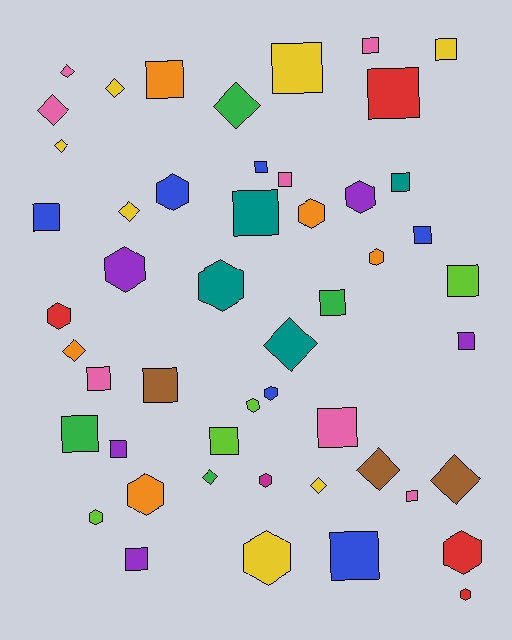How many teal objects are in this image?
There are 4 teal objects.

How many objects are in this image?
There are 50 objects.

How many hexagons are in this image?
There are 15 hexagons.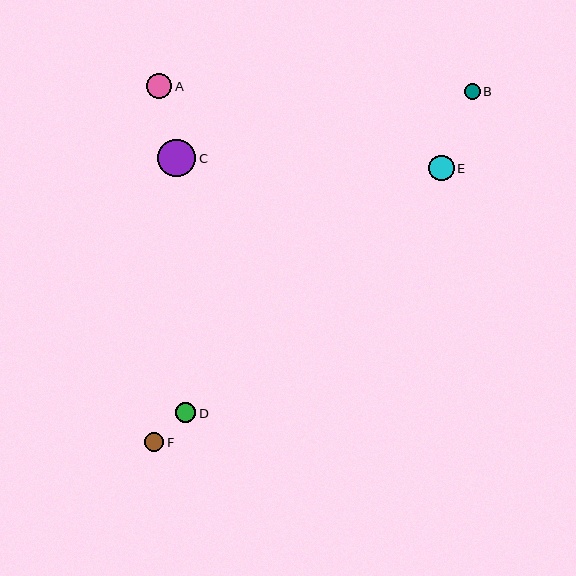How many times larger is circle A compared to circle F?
Circle A is approximately 1.3 times the size of circle F.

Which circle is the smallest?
Circle B is the smallest with a size of approximately 16 pixels.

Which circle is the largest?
Circle C is the largest with a size of approximately 38 pixels.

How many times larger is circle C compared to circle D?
Circle C is approximately 1.9 times the size of circle D.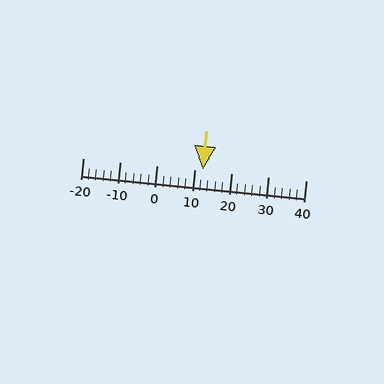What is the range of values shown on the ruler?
The ruler shows values from -20 to 40.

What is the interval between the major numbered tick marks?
The major tick marks are spaced 10 units apart.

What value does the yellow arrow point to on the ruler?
The yellow arrow points to approximately 12.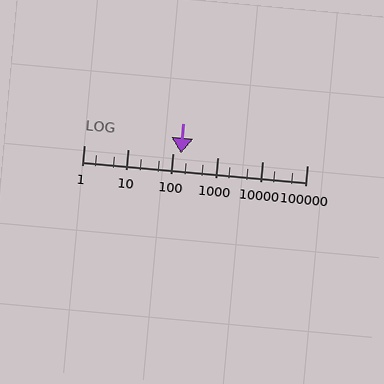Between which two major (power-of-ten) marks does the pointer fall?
The pointer is between 100 and 1000.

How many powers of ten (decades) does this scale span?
The scale spans 5 decades, from 1 to 100000.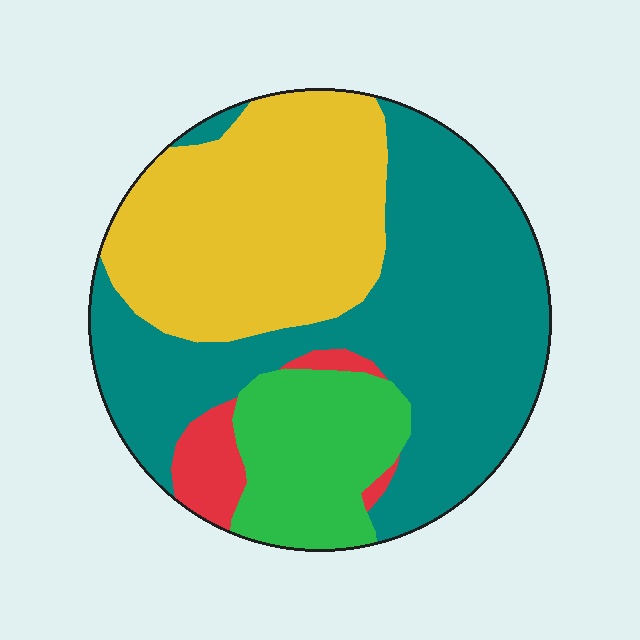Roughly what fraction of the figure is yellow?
Yellow covers 33% of the figure.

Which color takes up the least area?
Red, at roughly 5%.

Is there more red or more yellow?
Yellow.